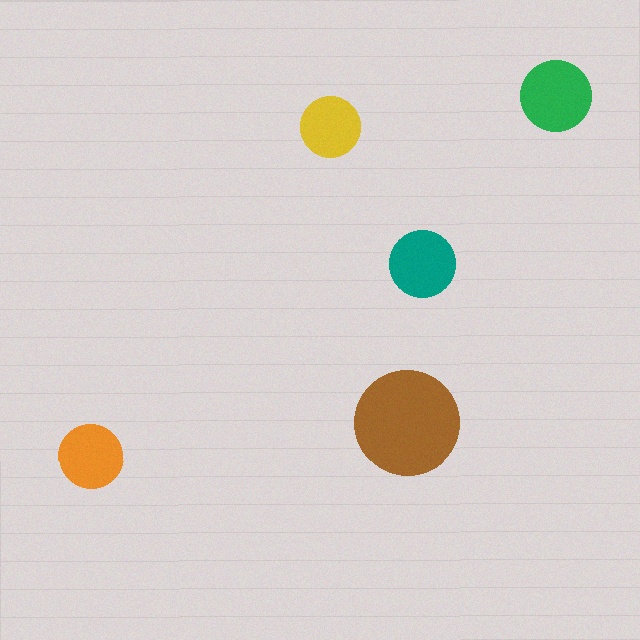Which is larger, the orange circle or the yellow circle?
The orange one.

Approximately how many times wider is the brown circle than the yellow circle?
About 1.5 times wider.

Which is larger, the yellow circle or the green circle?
The green one.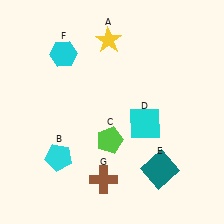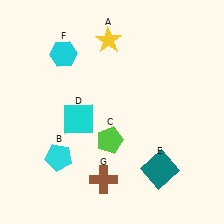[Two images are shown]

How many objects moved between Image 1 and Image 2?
1 object moved between the two images.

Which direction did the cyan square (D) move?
The cyan square (D) moved left.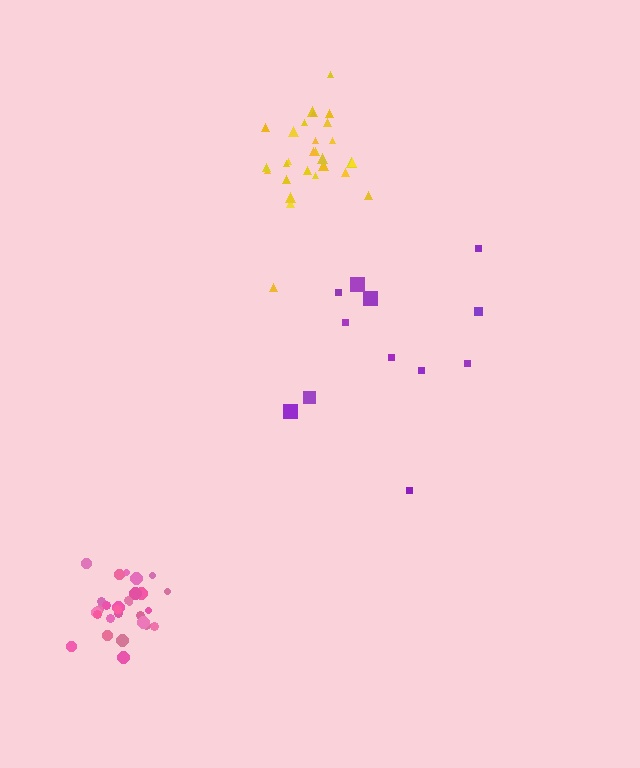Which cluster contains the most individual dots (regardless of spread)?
Pink (29).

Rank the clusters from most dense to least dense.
pink, yellow, purple.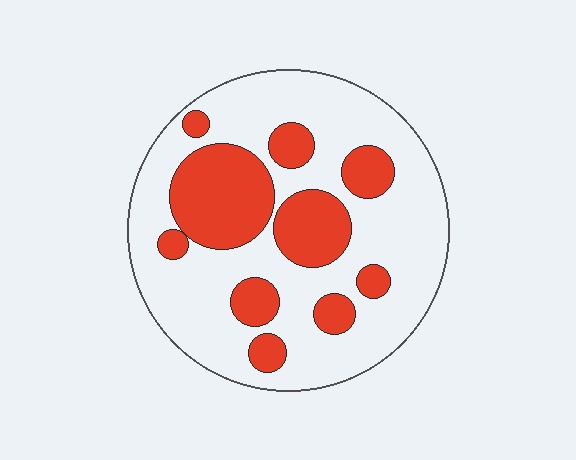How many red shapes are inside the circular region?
10.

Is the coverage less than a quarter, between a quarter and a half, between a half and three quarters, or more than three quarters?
Between a quarter and a half.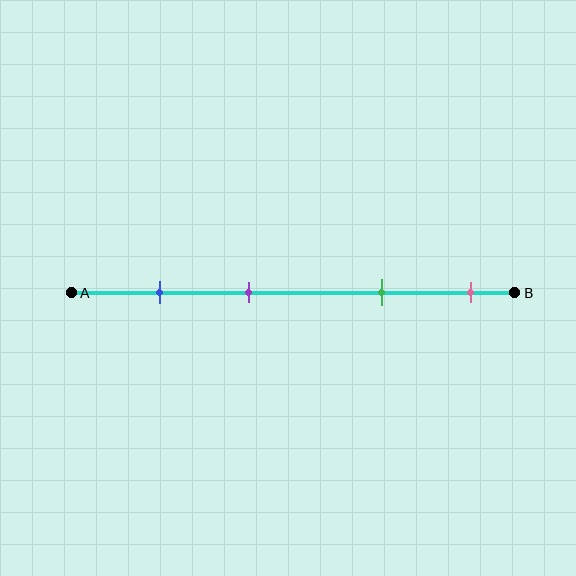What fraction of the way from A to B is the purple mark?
The purple mark is approximately 40% (0.4) of the way from A to B.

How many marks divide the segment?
There are 4 marks dividing the segment.